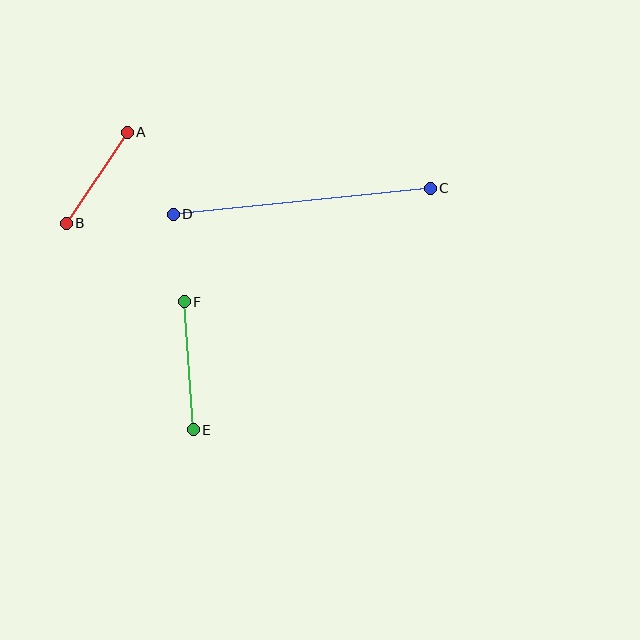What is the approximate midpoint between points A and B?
The midpoint is at approximately (97, 178) pixels.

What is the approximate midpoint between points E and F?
The midpoint is at approximately (189, 366) pixels.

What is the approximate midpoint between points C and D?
The midpoint is at approximately (302, 201) pixels.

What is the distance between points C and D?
The distance is approximately 258 pixels.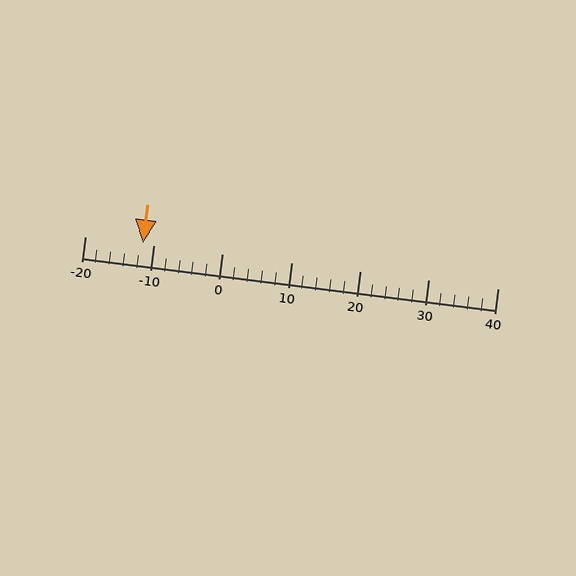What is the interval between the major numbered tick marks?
The major tick marks are spaced 10 units apart.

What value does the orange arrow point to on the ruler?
The orange arrow points to approximately -12.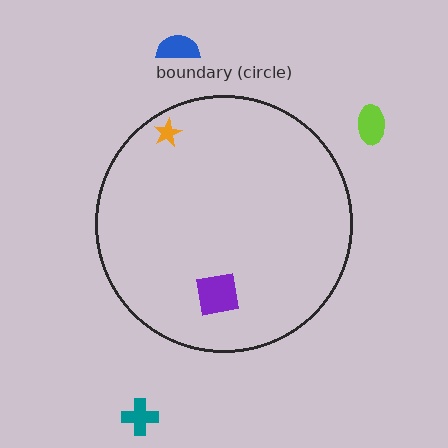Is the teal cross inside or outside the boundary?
Outside.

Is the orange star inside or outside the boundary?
Inside.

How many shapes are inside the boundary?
2 inside, 3 outside.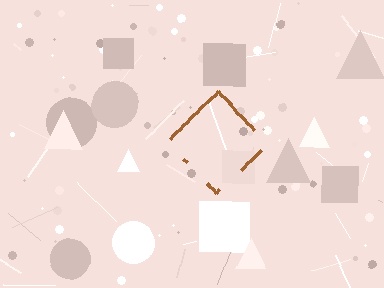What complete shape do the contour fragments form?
The contour fragments form a diamond.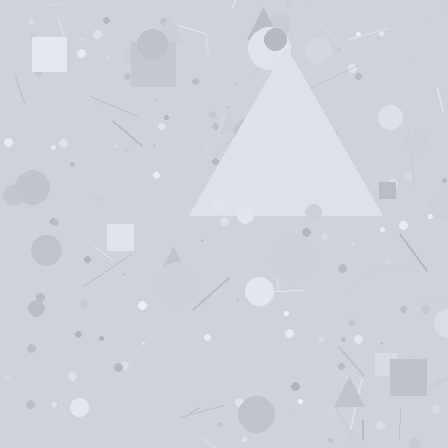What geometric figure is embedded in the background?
A triangle is embedded in the background.